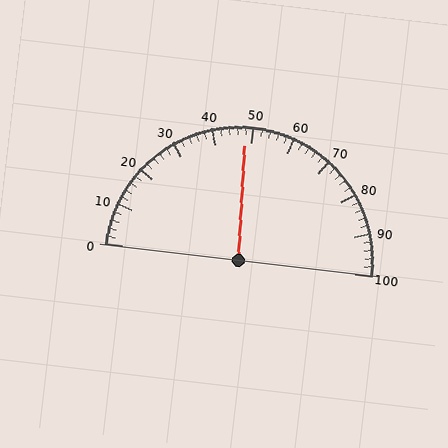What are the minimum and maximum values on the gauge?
The gauge ranges from 0 to 100.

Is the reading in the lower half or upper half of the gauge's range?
The reading is in the lower half of the range (0 to 100).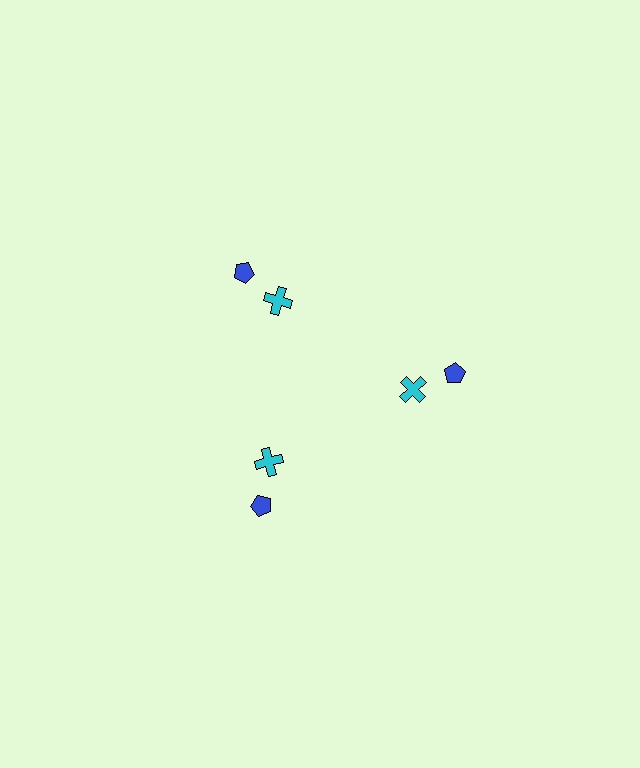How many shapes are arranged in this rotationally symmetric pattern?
There are 6 shapes, arranged in 3 groups of 2.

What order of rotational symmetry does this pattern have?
This pattern has 3-fold rotational symmetry.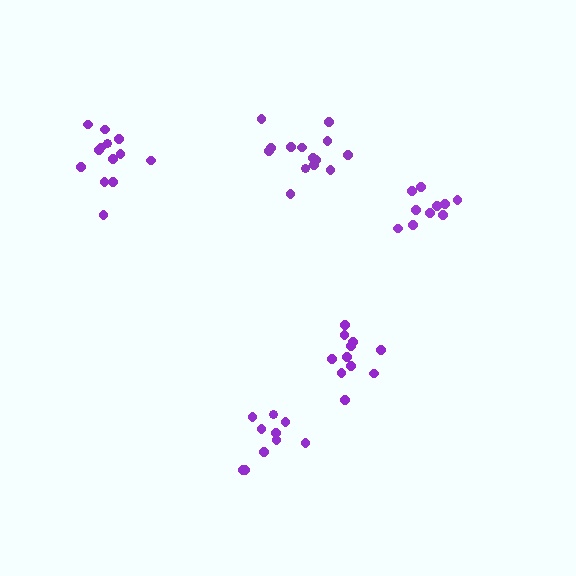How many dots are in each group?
Group 1: 13 dots, Group 2: 14 dots, Group 3: 11 dots, Group 4: 10 dots, Group 5: 10 dots (58 total).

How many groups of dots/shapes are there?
There are 5 groups.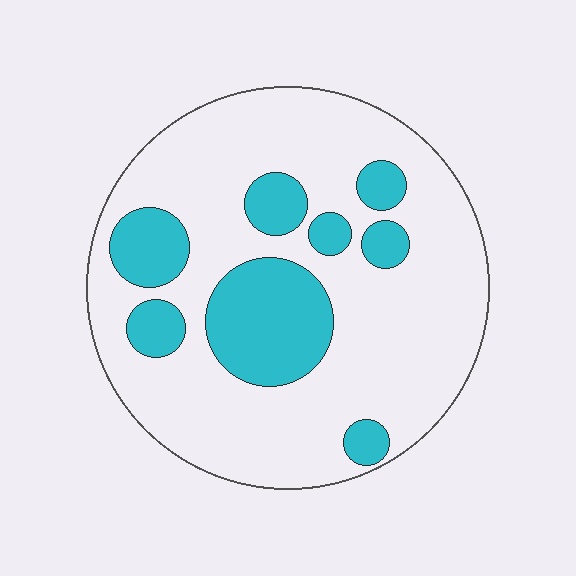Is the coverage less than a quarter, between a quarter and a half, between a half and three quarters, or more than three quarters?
Less than a quarter.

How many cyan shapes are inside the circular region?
8.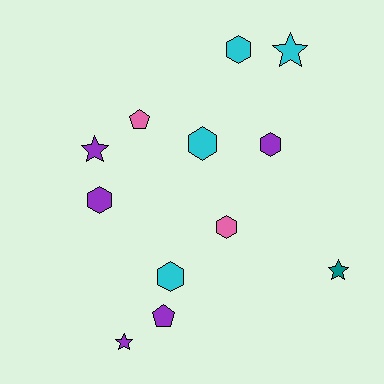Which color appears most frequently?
Purple, with 5 objects.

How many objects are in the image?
There are 12 objects.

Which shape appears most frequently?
Hexagon, with 6 objects.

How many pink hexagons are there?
There is 1 pink hexagon.